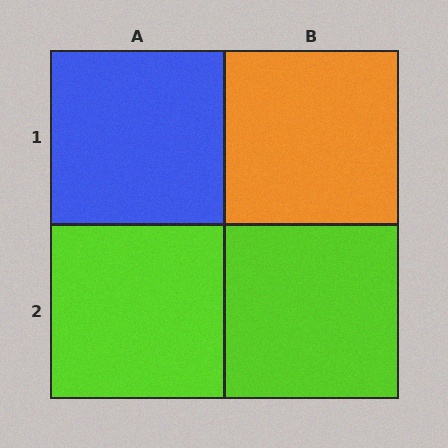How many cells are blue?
1 cell is blue.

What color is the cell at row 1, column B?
Orange.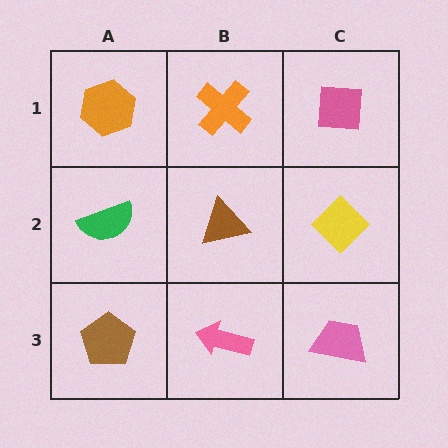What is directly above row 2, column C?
A pink square.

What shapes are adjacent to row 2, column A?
An orange hexagon (row 1, column A), a brown pentagon (row 3, column A), a brown triangle (row 2, column B).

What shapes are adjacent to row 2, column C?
A pink square (row 1, column C), a pink trapezoid (row 3, column C), a brown triangle (row 2, column B).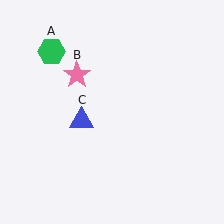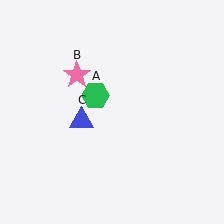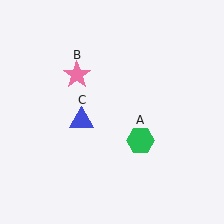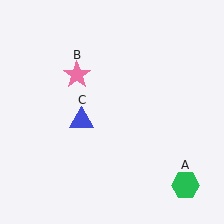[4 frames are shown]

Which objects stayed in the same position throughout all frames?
Pink star (object B) and blue triangle (object C) remained stationary.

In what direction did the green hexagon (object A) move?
The green hexagon (object A) moved down and to the right.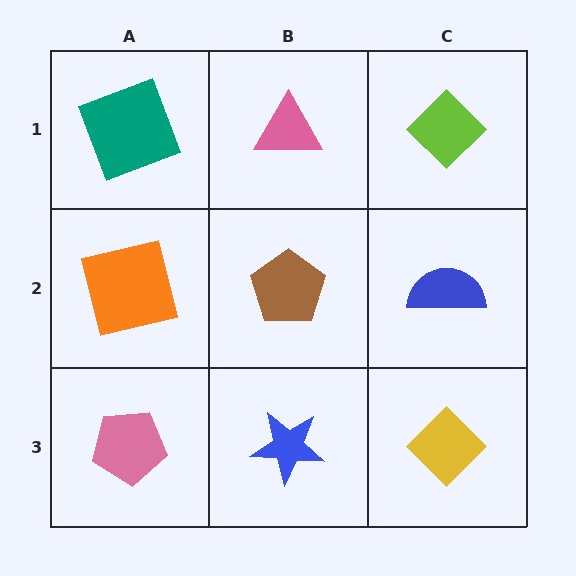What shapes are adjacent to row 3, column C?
A blue semicircle (row 2, column C), a blue star (row 3, column B).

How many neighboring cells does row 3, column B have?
3.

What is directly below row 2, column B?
A blue star.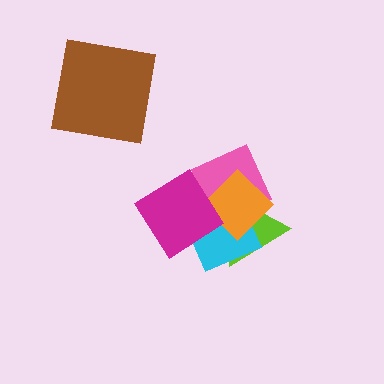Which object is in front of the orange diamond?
The magenta diamond is in front of the orange diamond.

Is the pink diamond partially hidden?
Yes, it is partially covered by another shape.